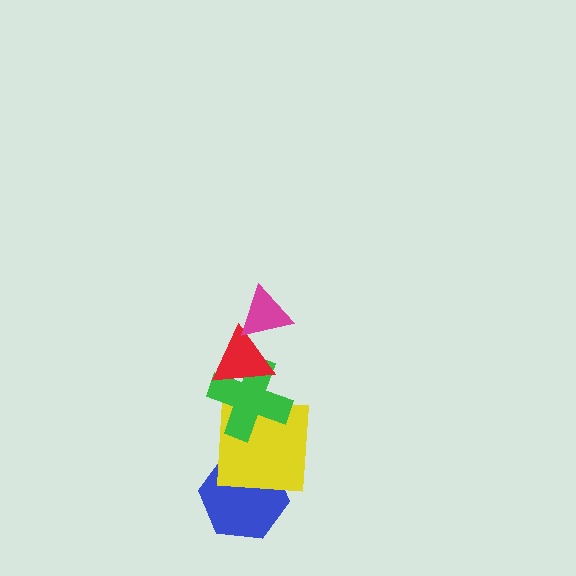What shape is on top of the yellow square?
The green cross is on top of the yellow square.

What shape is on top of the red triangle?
The magenta triangle is on top of the red triangle.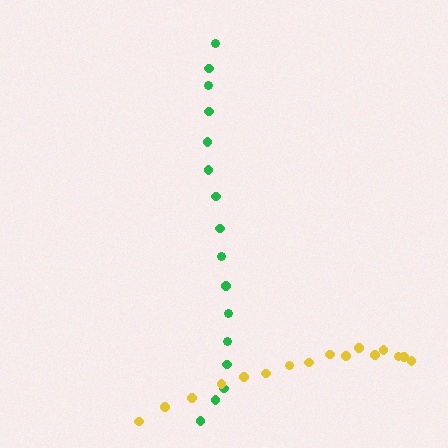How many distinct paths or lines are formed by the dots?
There are 2 distinct paths.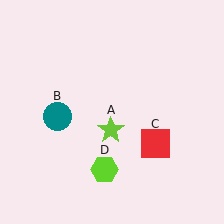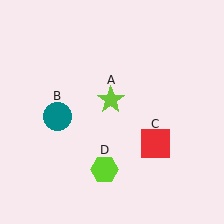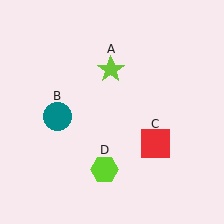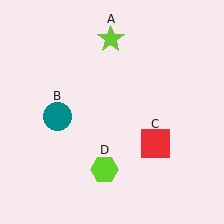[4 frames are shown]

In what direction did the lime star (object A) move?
The lime star (object A) moved up.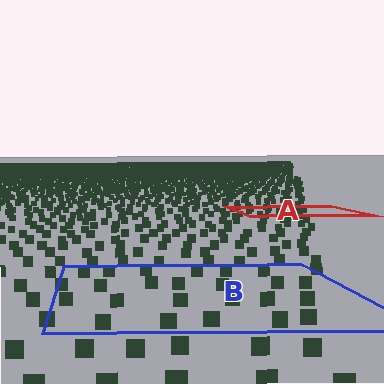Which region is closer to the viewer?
Region B is closer. The texture elements there are larger and more spread out.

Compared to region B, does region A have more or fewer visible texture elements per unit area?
Region A has more texture elements per unit area — they are packed more densely because it is farther away.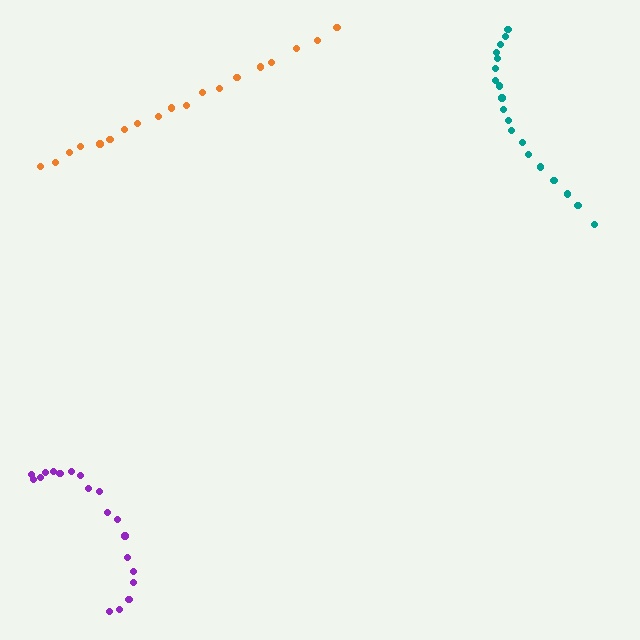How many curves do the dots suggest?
There are 3 distinct paths.